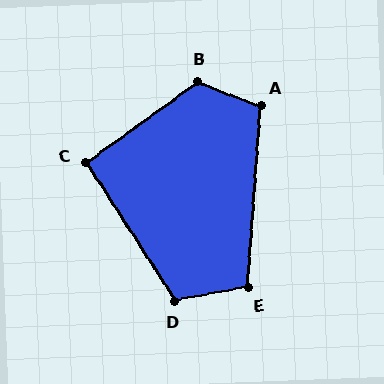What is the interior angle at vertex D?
Approximately 112 degrees (obtuse).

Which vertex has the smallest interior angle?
C, at approximately 93 degrees.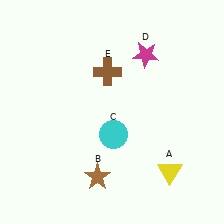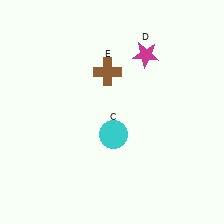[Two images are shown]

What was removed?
The brown star (B), the yellow triangle (A) were removed in Image 2.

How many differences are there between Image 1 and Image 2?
There are 2 differences between the two images.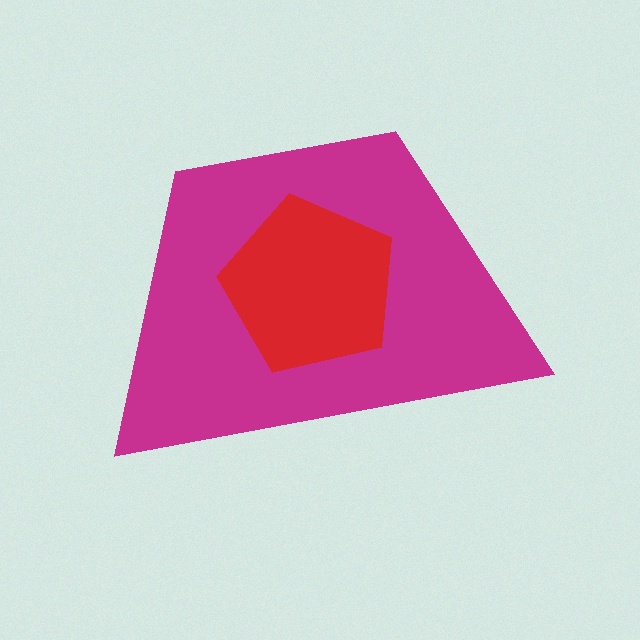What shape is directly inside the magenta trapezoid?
The red pentagon.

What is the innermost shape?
The red pentagon.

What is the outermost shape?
The magenta trapezoid.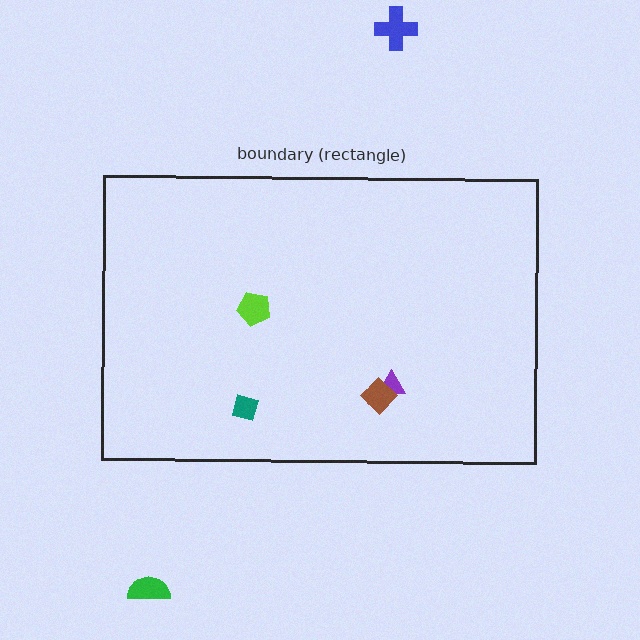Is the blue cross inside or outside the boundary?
Outside.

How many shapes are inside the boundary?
4 inside, 2 outside.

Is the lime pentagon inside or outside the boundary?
Inside.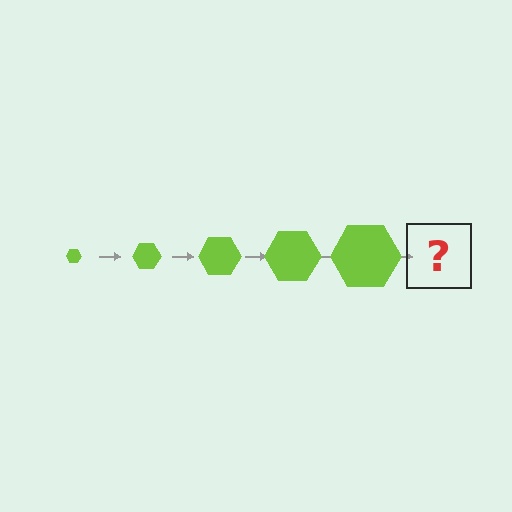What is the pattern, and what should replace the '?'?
The pattern is that the hexagon gets progressively larger each step. The '?' should be a lime hexagon, larger than the previous one.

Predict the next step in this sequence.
The next step is a lime hexagon, larger than the previous one.